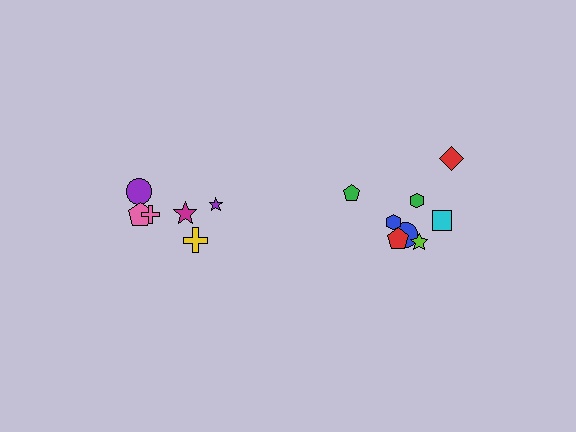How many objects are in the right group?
There are 8 objects.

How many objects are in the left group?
There are 6 objects.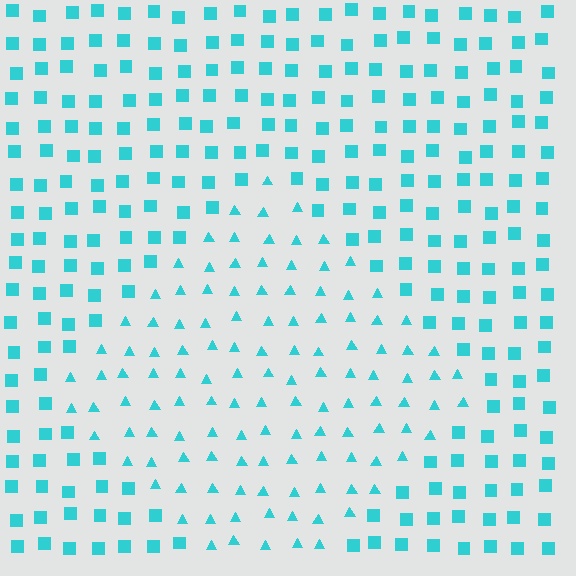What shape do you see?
I see a diamond.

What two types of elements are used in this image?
The image uses triangles inside the diamond region and squares outside it.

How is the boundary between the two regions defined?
The boundary is defined by a change in element shape: triangles inside vs. squares outside. All elements share the same color and spacing.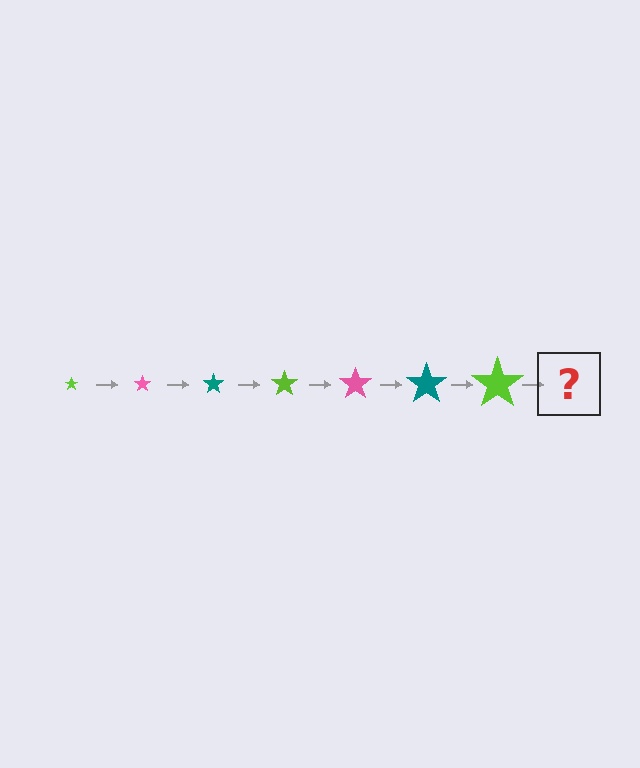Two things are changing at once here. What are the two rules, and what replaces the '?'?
The two rules are that the star grows larger each step and the color cycles through lime, pink, and teal. The '?' should be a pink star, larger than the previous one.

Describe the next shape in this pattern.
It should be a pink star, larger than the previous one.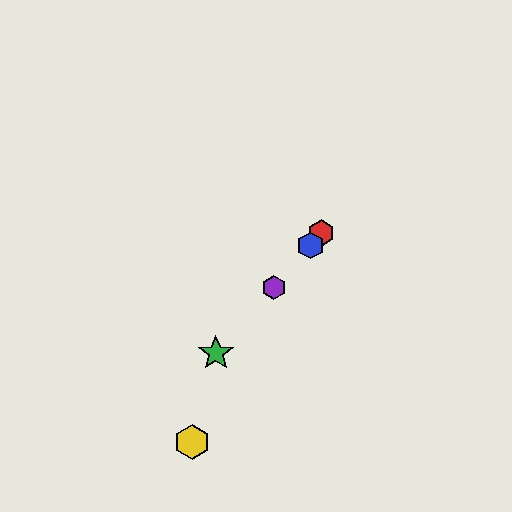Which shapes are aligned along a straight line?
The red hexagon, the blue hexagon, the green star, the purple hexagon are aligned along a straight line.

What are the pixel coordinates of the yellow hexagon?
The yellow hexagon is at (192, 442).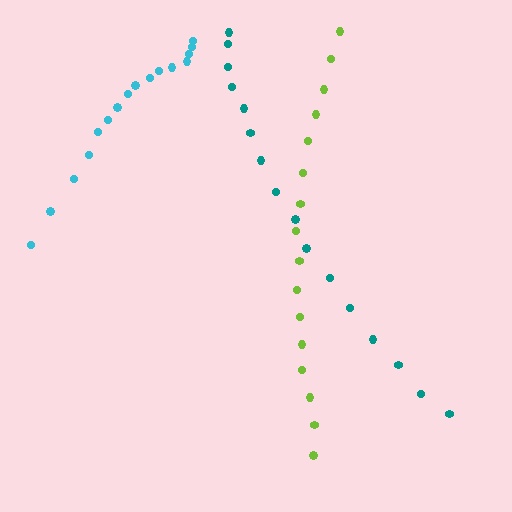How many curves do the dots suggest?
There are 3 distinct paths.